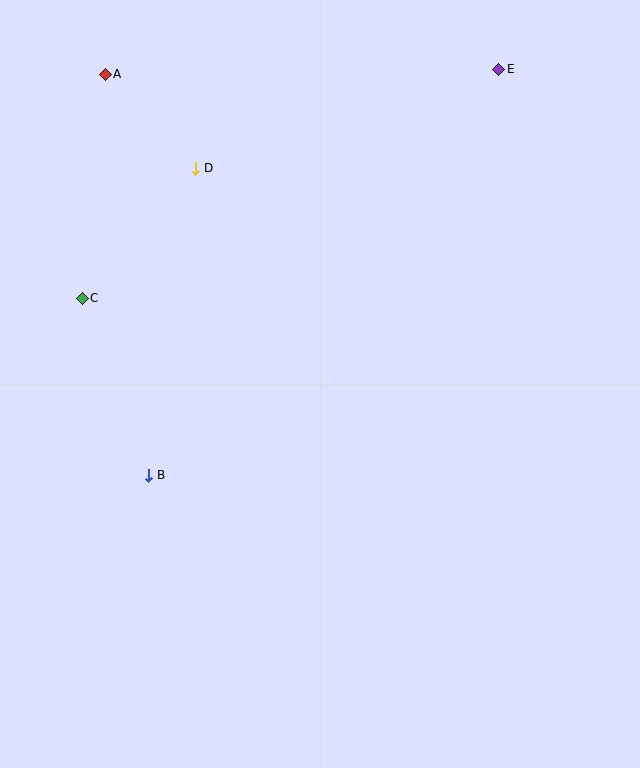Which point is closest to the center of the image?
Point B at (149, 475) is closest to the center.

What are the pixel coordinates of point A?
Point A is at (105, 74).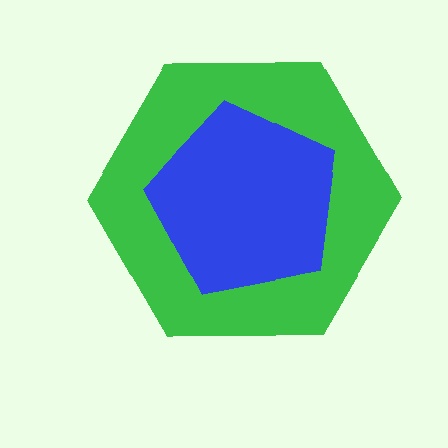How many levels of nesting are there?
2.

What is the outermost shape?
The green hexagon.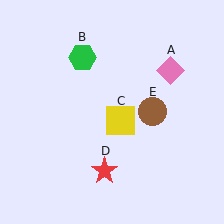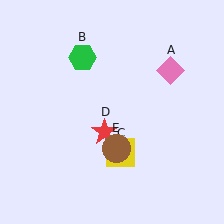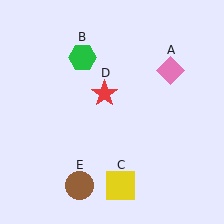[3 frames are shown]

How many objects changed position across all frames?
3 objects changed position: yellow square (object C), red star (object D), brown circle (object E).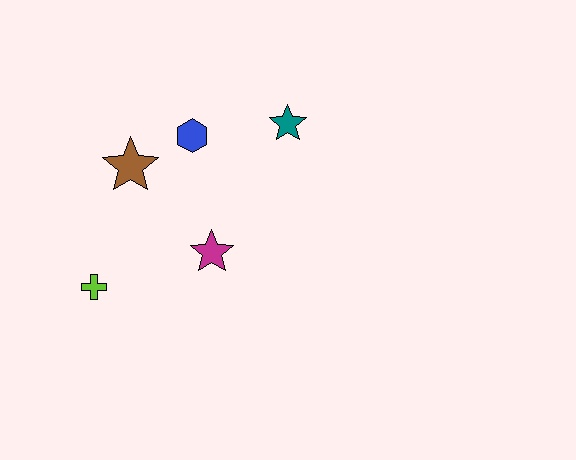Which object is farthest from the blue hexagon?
The lime cross is farthest from the blue hexagon.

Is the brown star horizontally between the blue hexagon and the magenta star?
No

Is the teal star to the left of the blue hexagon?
No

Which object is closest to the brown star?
The blue hexagon is closest to the brown star.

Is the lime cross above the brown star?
No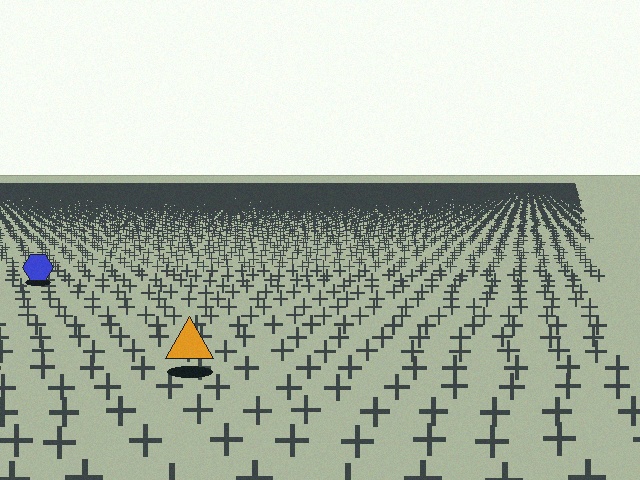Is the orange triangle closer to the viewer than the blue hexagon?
Yes. The orange triangle is closer — you can tell from the texture gradient: the ground texture is coarser near it.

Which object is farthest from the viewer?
The blue hexagon is farthest from the viewer. It appears smaller and the ground texture around it is denser.